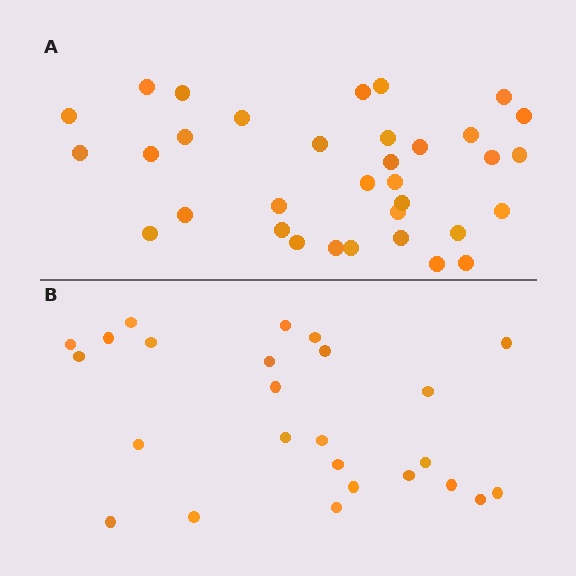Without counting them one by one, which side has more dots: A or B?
Region A (the top region) has more dots.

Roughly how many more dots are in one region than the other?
Region A has roughly 8 or so more dots than region B.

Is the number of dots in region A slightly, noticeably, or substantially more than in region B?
Region A has noticeably more, but not dramatically so. The ratio is roughly 1.4 to 1.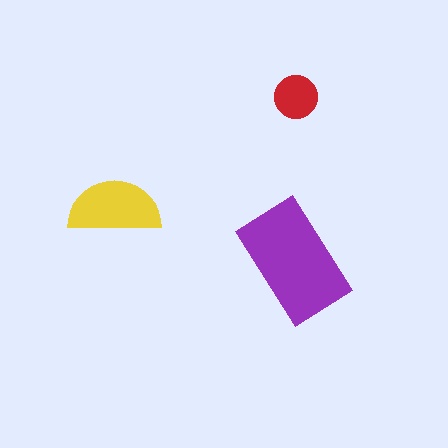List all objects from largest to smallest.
The purple rectangle, the yellow semicircle, the red circle.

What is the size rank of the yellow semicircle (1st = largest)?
2nd.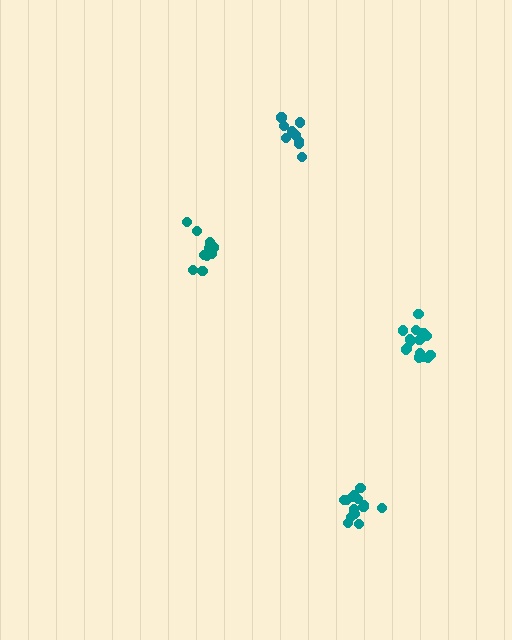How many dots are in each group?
Group 1: 15 dots, Group 2: 9 dots, Group 3: 15 dots, Group 4: 11 dots (50 total).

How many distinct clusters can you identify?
There are 4 distinct clusters.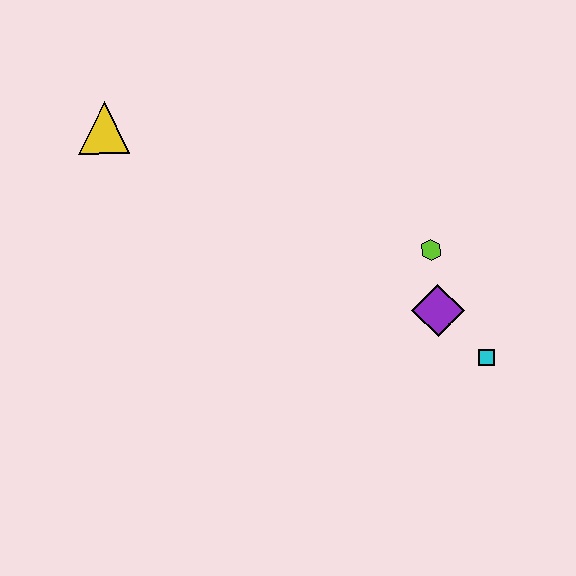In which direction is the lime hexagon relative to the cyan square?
The lime hexagon is above the cyan square.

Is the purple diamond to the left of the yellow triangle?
No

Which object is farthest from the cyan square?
The yellow triangle is farthest from the cyan square.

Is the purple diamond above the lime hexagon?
No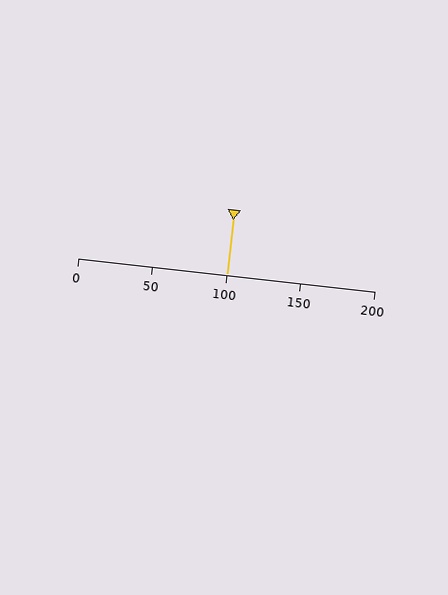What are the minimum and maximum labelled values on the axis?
The axis runs from 0 to 200.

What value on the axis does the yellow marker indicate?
The marker indicates approximately 100.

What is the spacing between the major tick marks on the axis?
The major ticks are spaced 50 apart.